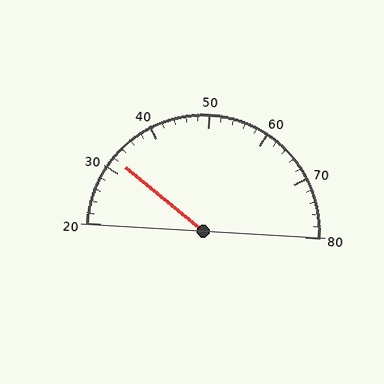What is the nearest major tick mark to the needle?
The nearest major tick mark is 30.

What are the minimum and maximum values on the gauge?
The gauge ranges from 20 to 80.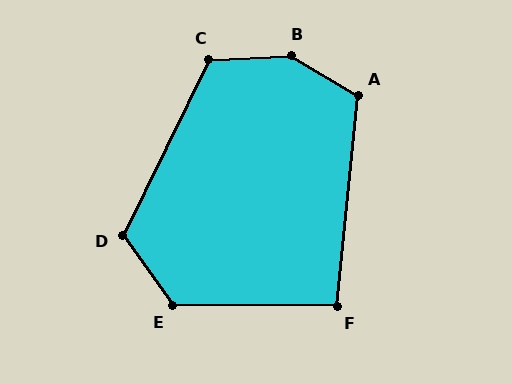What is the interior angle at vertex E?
Approximately 126 degrees (obtuse).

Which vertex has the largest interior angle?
B, at approximately 147 degrees.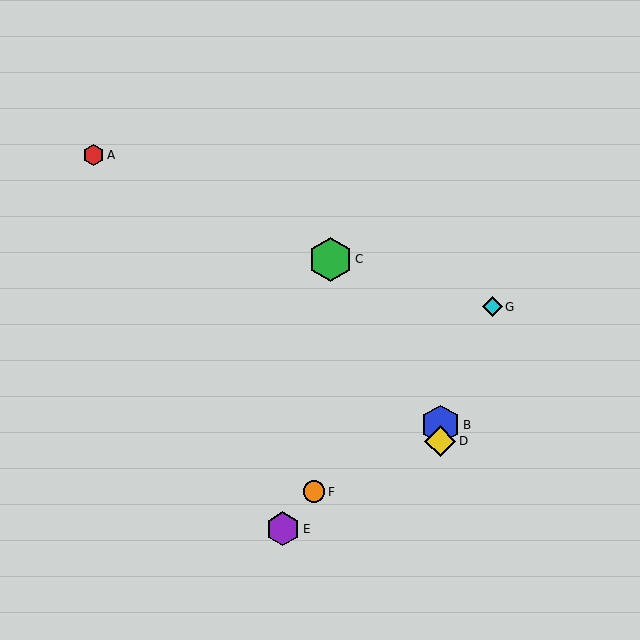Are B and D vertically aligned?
Yes, both are at x≈440.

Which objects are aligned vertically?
Objects B, D are aligned vertically.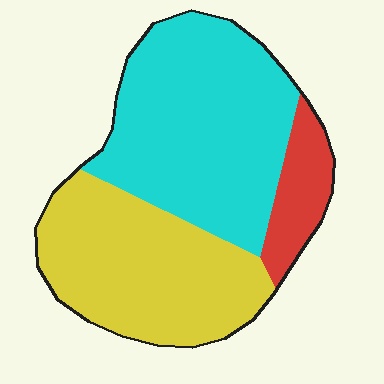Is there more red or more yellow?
Yellow.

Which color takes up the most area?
Cyan, at roughly 50%.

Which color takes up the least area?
Red, at roughly 10%.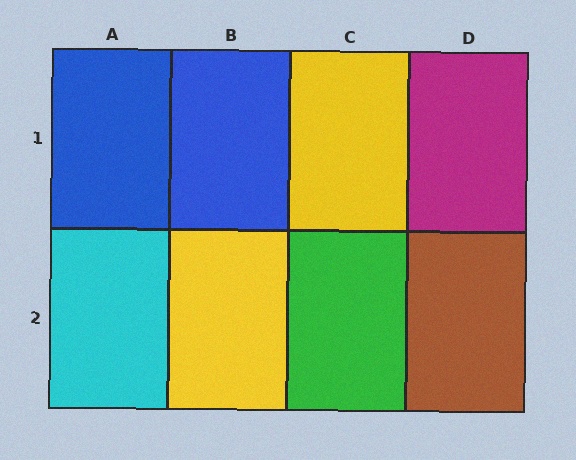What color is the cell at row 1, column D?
Magenta.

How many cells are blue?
2 cells are blue.